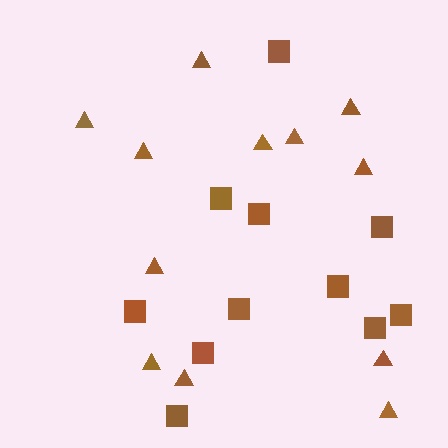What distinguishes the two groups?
There are 2 groups: one group of triangles (12) and one group of squares (11).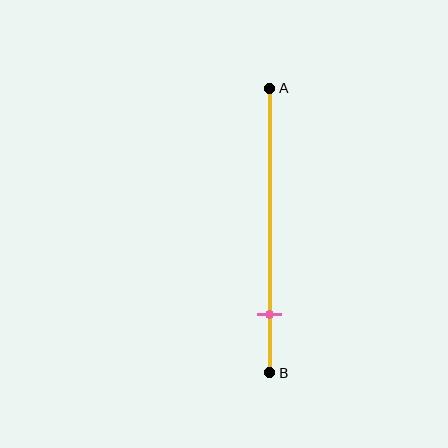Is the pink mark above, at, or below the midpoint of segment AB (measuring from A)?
The pink mark is below the midpoint of segment AB.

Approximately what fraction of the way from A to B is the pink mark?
The pink mark is approximately 80% of the way from A to B.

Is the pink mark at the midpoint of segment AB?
No, the mark is at about 80% from A, not at the 50% midpoint.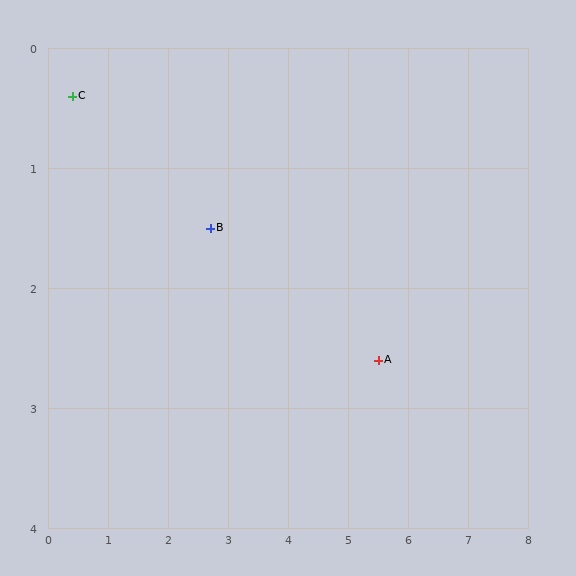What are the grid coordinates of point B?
Point B is at approximately (2.7, 1.5).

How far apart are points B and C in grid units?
Points B and C are about 2.5 grid units apart.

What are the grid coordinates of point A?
Point A is at approximately (5.5, 2.6).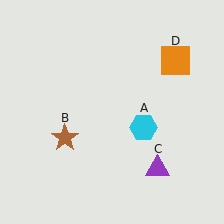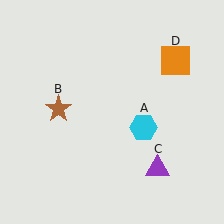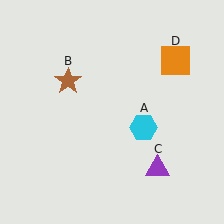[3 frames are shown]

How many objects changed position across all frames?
1 object changed position: brown star (object B).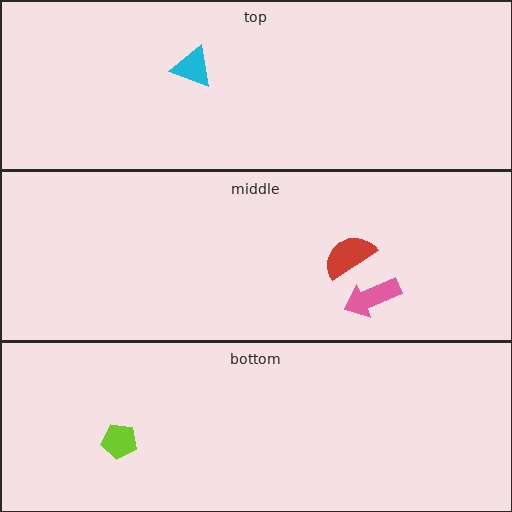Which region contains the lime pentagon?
The bottom region.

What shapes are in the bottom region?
The lime pentagon.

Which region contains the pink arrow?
The middle region.